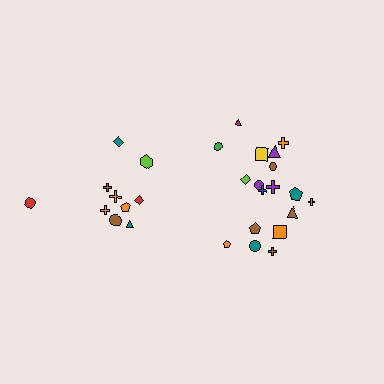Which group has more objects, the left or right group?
The right group.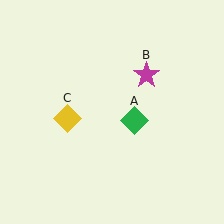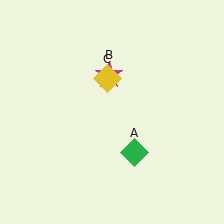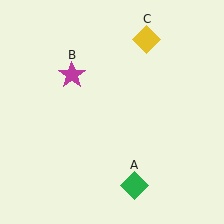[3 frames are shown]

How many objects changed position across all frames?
3 objects changed position: green diamond (object A), magenta star (object B), yellow diamond (object C).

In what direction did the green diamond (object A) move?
The green diamond (object A) moved down.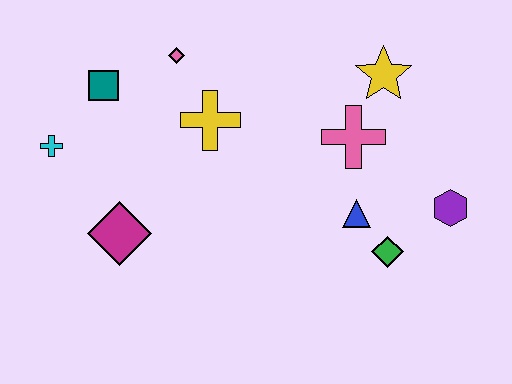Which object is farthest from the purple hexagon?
The cyan cross is farthest from the purple hexagon.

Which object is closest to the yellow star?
The pink cross is closest to the yellow star.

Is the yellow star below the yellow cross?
No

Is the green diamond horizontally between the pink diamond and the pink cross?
No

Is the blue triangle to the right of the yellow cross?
Yes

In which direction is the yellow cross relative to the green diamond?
The yellow cross is to the left of the green diamond.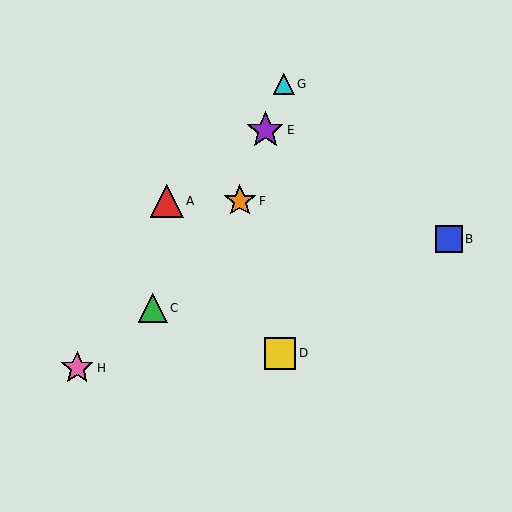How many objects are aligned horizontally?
2 objects (A, F) are aligned horizontally.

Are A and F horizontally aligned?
Yes, both are at y≈201.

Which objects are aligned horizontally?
Objects A, F are aligned horizontally.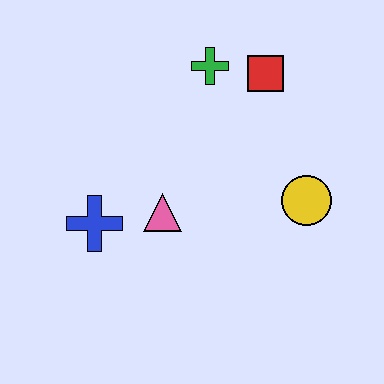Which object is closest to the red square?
The green cross is closest to the red square.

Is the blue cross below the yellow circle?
Yes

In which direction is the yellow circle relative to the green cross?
The yellow circle is below the green cross.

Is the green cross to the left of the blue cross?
No